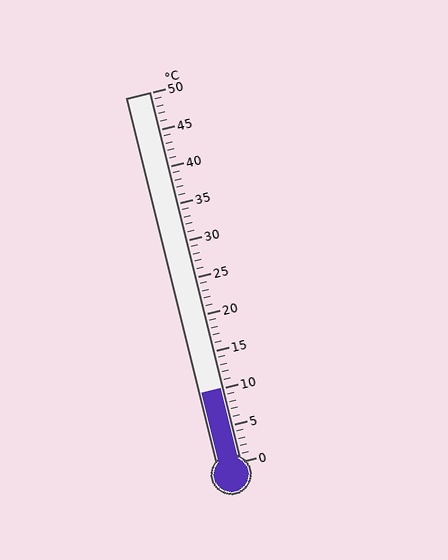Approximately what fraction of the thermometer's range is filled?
The thermometer is filled to approximately 20% of its range.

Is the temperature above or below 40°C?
The temperature is below 40°C.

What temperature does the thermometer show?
The thermometer shows approximately 10°C.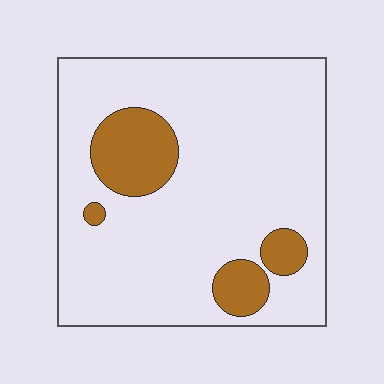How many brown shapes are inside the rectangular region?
4.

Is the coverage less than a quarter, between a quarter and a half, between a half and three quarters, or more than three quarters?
Less than a quarter.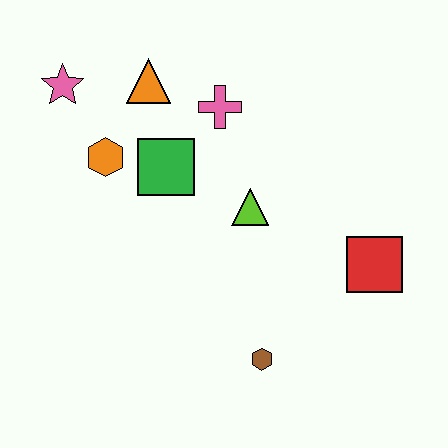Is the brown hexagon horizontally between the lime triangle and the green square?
No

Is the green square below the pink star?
Yes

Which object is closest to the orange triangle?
The pink cross is closest to the orange triangle.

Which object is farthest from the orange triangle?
The brown hexagon is farthest from the orange triangle.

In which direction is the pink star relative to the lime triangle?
The pink star is to the left of the lime triangle.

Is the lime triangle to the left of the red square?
Yes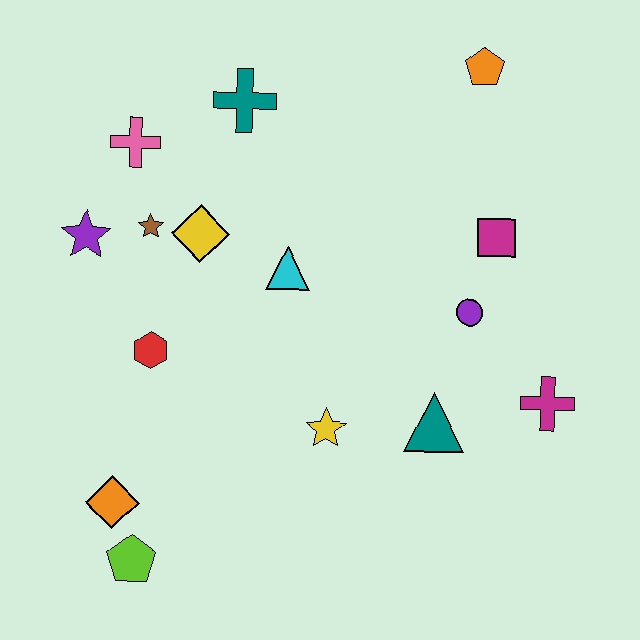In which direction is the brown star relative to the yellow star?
The brown star is above the yellow star.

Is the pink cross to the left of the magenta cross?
Yes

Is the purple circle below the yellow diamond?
Yes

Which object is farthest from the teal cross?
The lime pentagon is farthest from the teal cross.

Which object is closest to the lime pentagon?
The orange diamond is closest to the lime pentagon.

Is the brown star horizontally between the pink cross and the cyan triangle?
Yes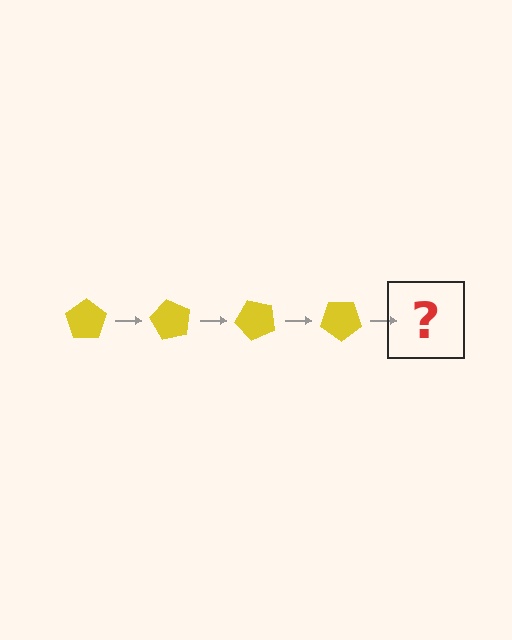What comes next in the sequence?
The next element should be a yellow pentagon rotated 240 degrees.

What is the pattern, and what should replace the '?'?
The pattern is that the pentagon rotates 60 degrees each step. The '?' should be a yellow pentagon rotated 240 degrees.